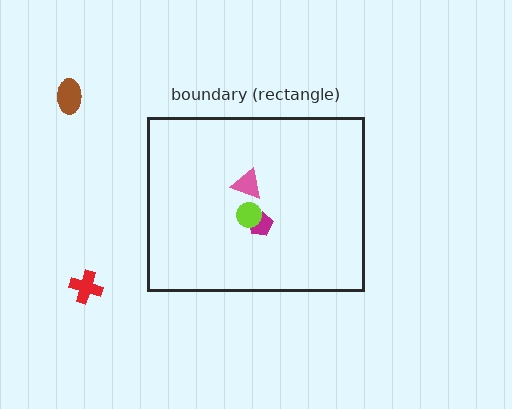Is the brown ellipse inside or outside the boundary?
Outside.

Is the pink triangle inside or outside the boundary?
Inside.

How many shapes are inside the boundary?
3 inside, 2 outside.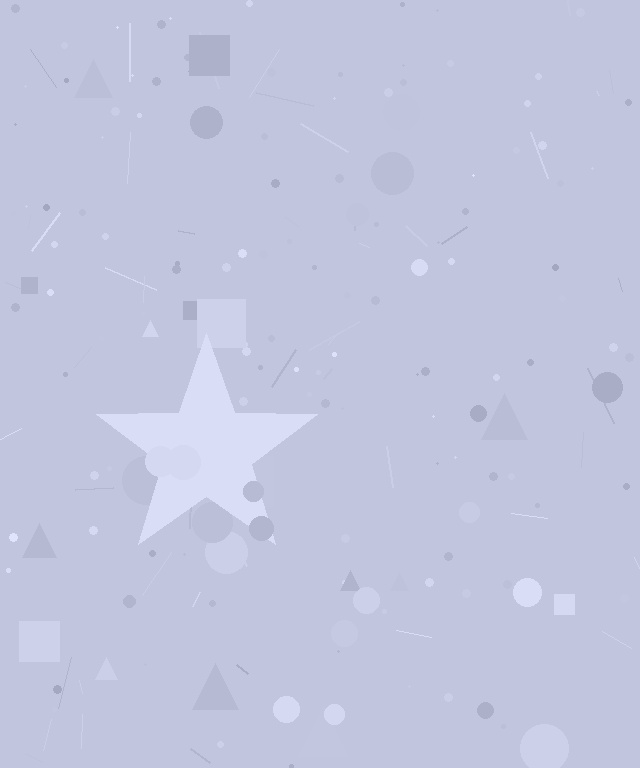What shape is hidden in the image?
A star is hidden in the image.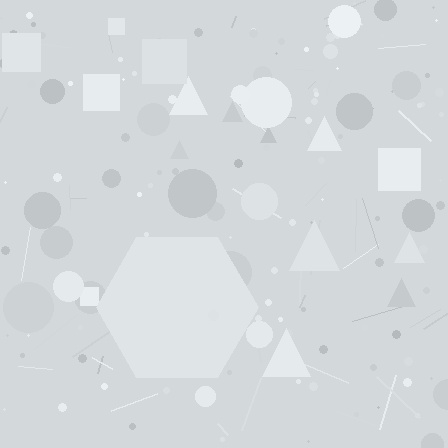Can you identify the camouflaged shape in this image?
The camouflaged shape is a hexagon.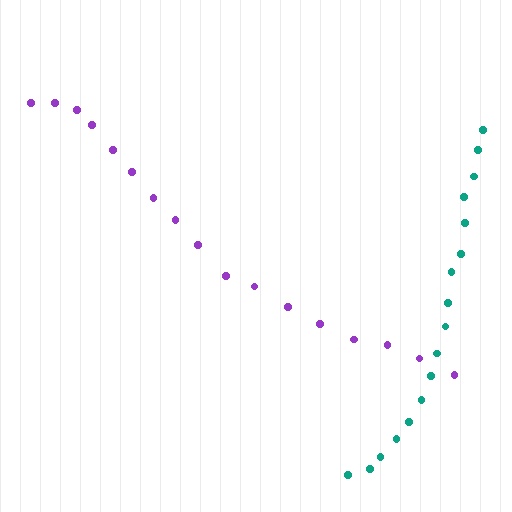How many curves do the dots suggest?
There are 2 distinct paths.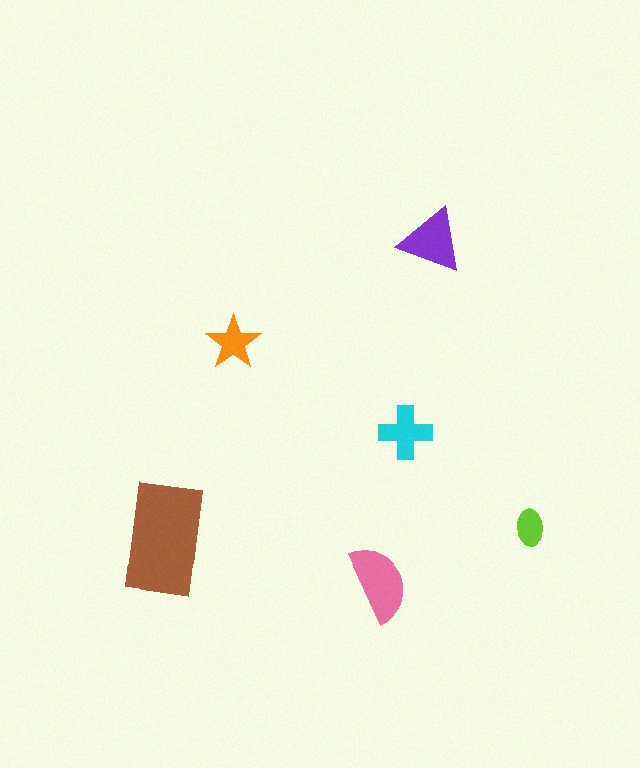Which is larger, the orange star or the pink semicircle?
The pink semicircle.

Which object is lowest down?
The pink semicircle is bottommost.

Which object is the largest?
The brown rectangle.